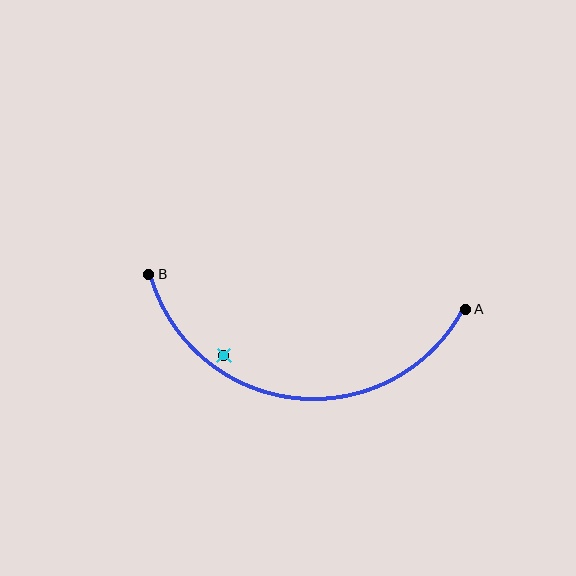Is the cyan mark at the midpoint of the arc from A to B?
No — the cyan mark does not lie on the arc at all. It sits slightly inside the curve.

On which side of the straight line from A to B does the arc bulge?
The arc bulges below the straight line connecting A and B.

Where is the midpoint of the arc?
The arc midpoint is the point on the curve farthest from the straight line joining A and B. It sits below that line.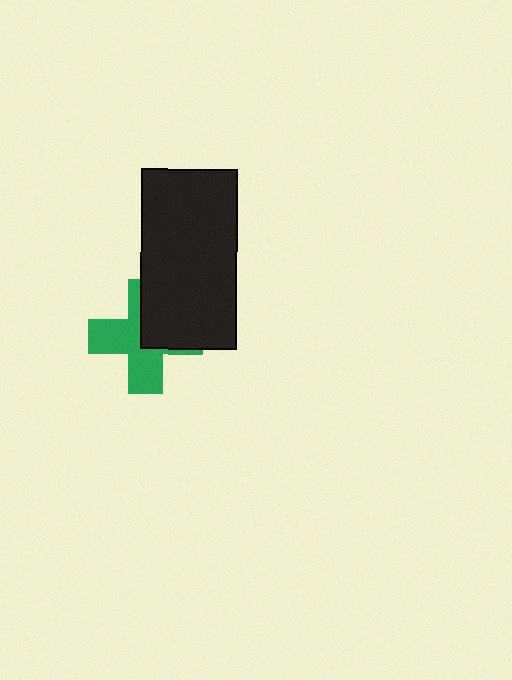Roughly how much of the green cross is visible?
About half of it is visible (roughly 59%).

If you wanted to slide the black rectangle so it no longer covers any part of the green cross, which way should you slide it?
Slide it toward the upper-right — that is the most direct way to separate the two shapes.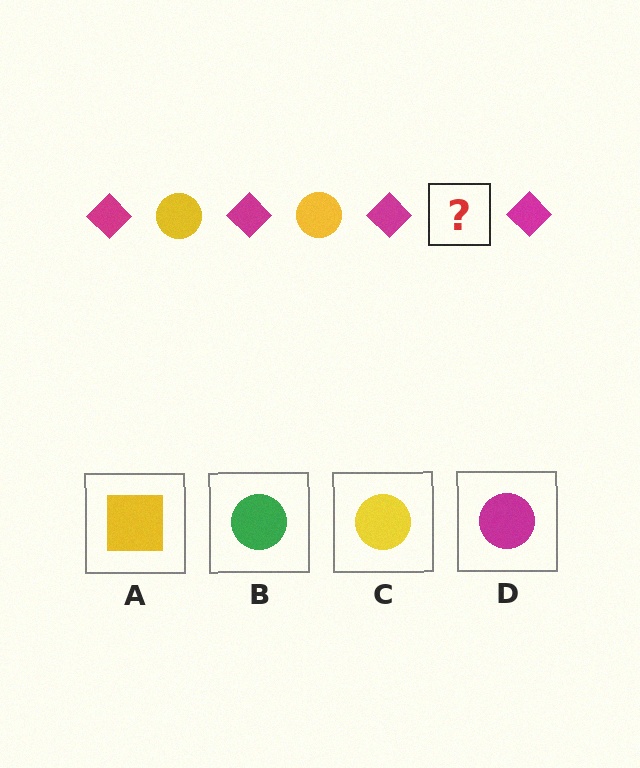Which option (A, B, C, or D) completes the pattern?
C.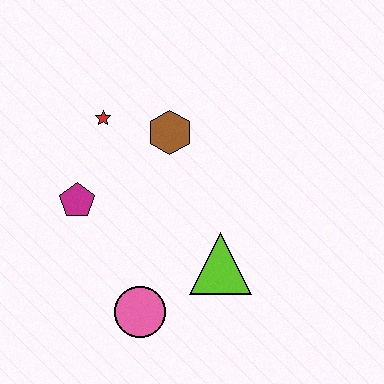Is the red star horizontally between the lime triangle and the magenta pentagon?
Yes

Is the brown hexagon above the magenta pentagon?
Yes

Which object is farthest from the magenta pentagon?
The lime triangle is farthest from the magenta pentagon.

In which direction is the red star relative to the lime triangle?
The red star is above the lime triangle.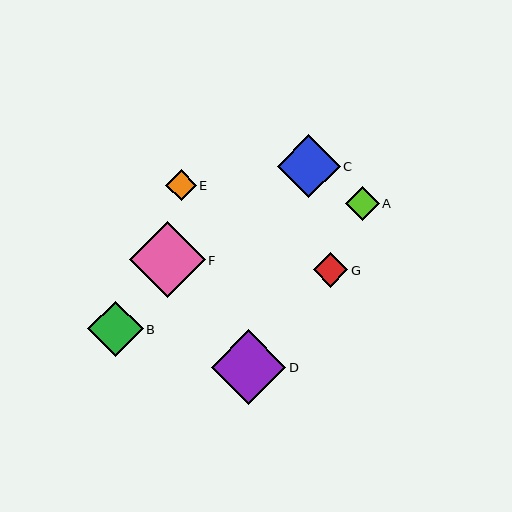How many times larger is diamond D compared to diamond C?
Diamond D is approximately 1.2 times the size of diamond C.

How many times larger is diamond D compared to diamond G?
Diamond D is approximately 2.1 times the size of diamond G.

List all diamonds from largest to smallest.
From largest to smallest: F, D, C, B, G, A, E.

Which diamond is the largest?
Diamond F is the largest with a size of approximately 76 pixels.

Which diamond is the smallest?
Diamond E is the smallest with a size of approximately 31 pixels.